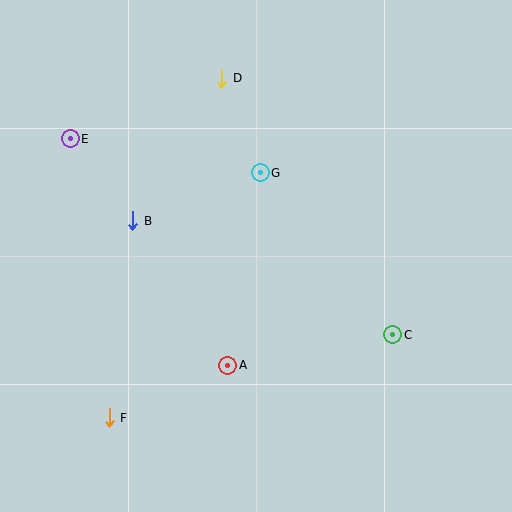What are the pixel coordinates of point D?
Point D is at (222, 78).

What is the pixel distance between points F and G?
The distance between F and G is 288 pixels.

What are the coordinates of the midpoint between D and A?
The midpoint between D and A is at (225, 222).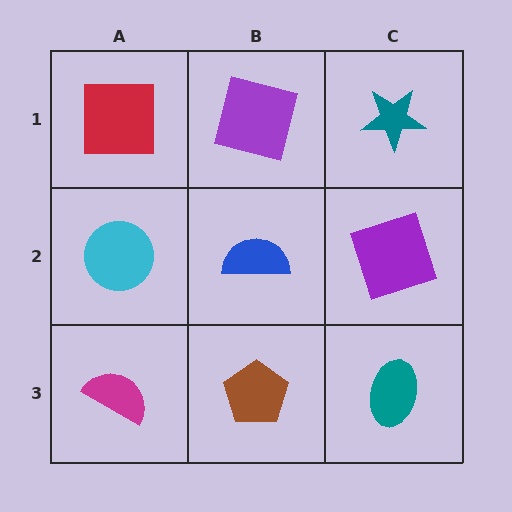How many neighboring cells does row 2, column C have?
3.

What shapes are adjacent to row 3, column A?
A cyan circle (row 2, column A), a brown pentagon (row 3, column B).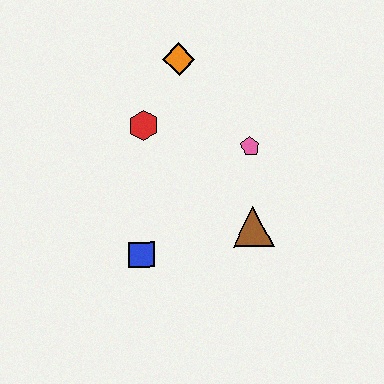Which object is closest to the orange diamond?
The red hexagon is closest to the orange diamond.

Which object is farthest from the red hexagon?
The brown triangle is farthest from the red hexagon.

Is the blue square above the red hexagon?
No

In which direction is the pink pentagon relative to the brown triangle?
The pink pentagon is above the brown triangle.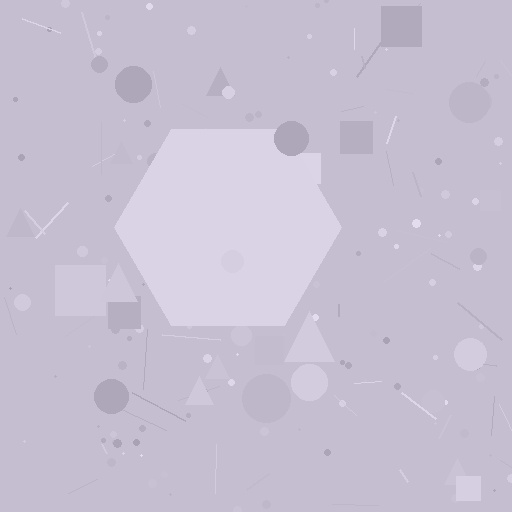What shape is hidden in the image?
A hexagon is hidden in the image.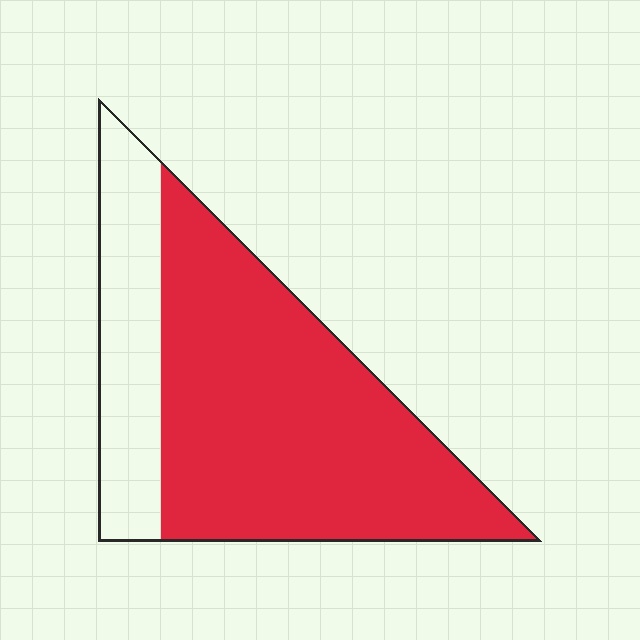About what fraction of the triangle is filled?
About three quarters (3/4).